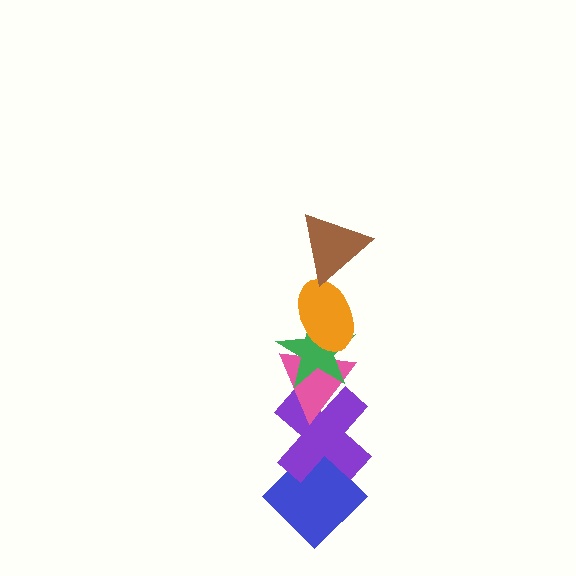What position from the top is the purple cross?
The purple cross is 5th from the top.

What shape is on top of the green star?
The orange ellipse is on top of the green star.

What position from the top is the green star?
The green star is 3rd from the top.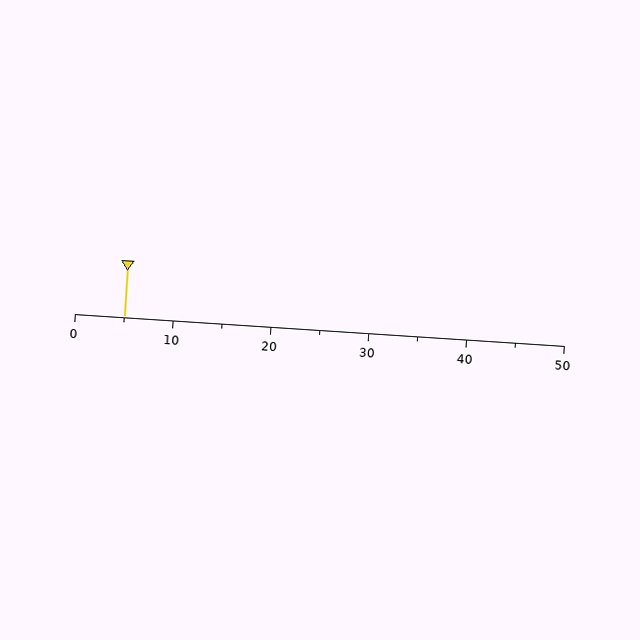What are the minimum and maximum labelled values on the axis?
The axis runs from 0 to 50.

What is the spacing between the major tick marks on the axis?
The major ticks are spaced 10 apart.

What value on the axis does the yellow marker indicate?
The marker indicates approximately 5.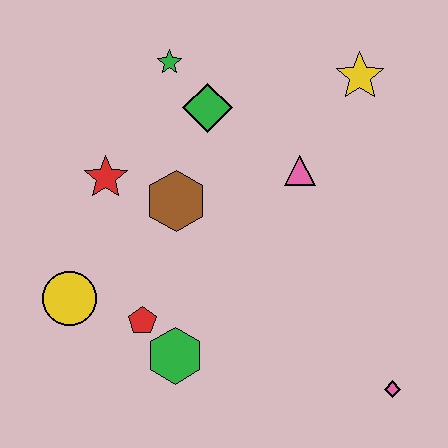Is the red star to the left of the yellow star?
Yes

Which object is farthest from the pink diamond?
The green star is farthest from the pink diamond.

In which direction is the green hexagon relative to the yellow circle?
The green hexagon is to the right of the yellow circle.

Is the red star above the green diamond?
No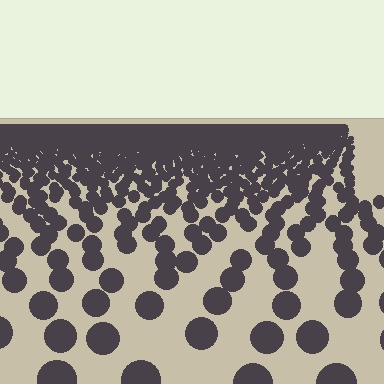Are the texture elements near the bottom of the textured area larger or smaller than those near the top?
Larger. Near the bottom, elements are closer to the viewer and appear at a bigger on-screen size.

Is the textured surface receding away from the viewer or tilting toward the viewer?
The surface is receding away from the viewer. Texture elements get smaller and denser toward the top.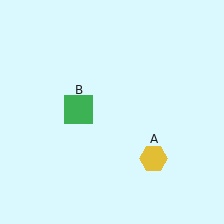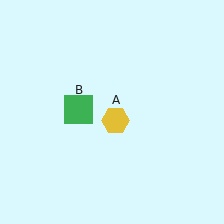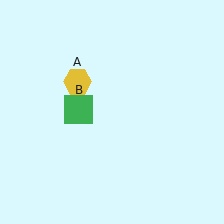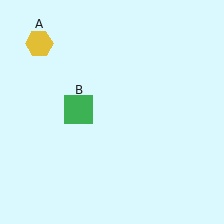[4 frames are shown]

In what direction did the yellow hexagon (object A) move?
The yellow hexagon (object A) moved up and to the left.